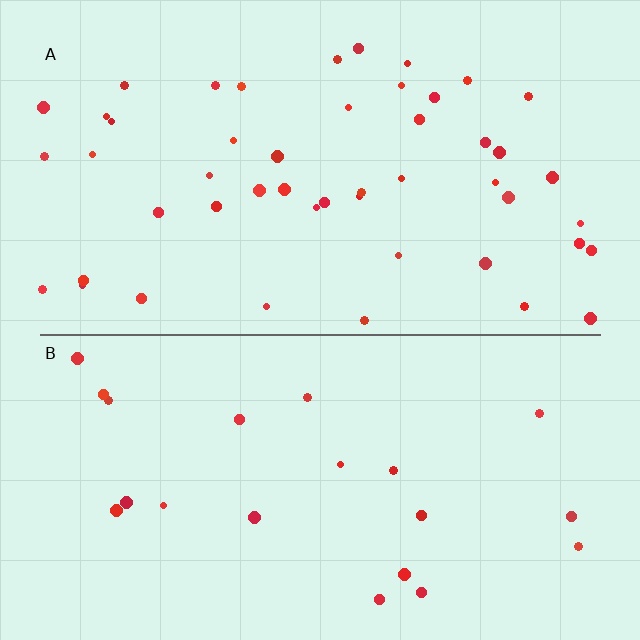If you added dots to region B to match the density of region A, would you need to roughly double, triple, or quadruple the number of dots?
Approximately double.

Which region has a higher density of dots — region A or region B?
A (the top).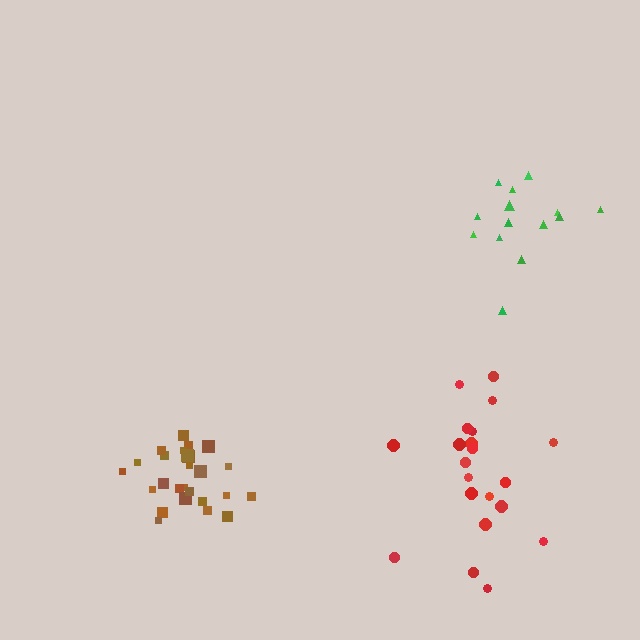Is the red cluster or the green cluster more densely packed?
Green.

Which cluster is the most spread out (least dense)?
Red.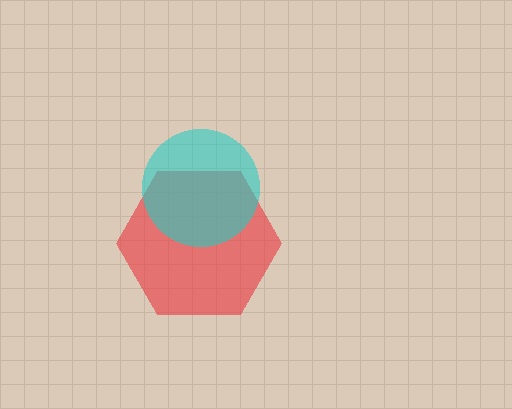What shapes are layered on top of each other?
The layered shapes are: a red hexagon, a cyan circle.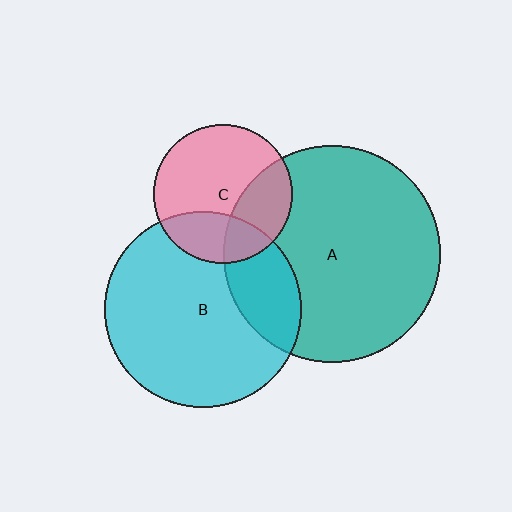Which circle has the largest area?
Circle A (teal).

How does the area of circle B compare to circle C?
Approximately 2.0 times.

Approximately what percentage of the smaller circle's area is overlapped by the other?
Approximately 25%.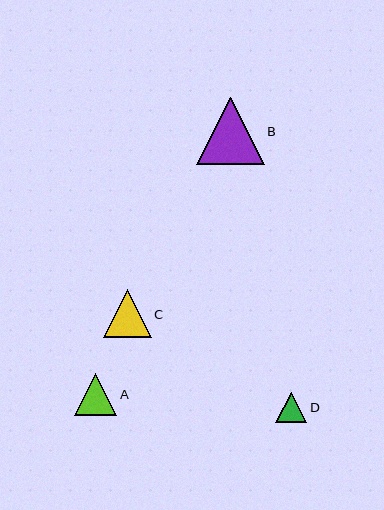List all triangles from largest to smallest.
From largest to smallest: B, C, A, D.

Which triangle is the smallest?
Triangle D is the smallest with a size of approximately 31 pixels.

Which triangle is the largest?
Triangle B is the largest with a size of approximately 67 pixels.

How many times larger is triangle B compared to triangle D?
Triangle B is approximately 2.2 times the size of triangle D.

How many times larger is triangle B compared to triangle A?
Triangle B is approximately 1.6 times the size of triangle A.